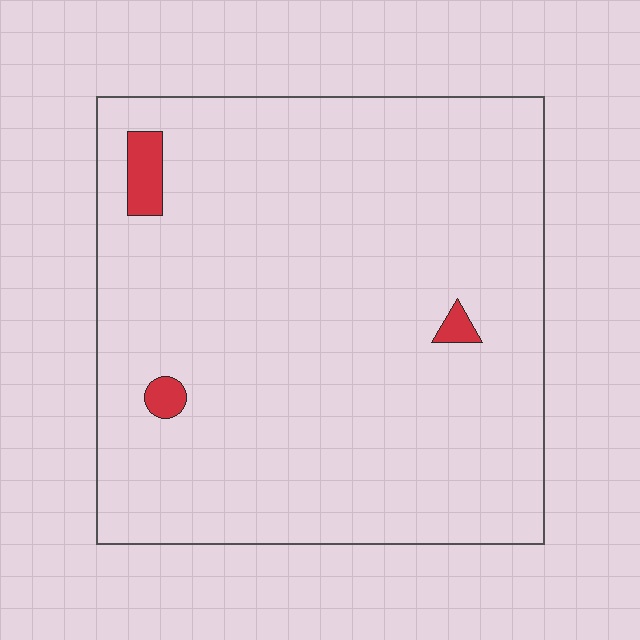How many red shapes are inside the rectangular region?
3.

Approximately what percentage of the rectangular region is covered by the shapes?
Approximately 5%.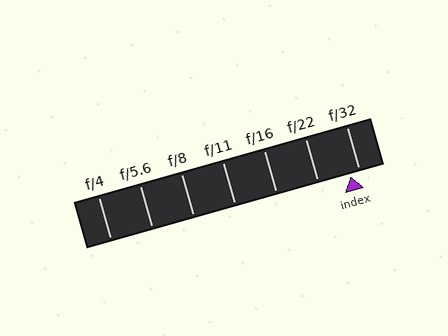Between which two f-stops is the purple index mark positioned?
The index mark is between f/22 and f/32.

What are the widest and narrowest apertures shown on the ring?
The widest aperture shown is f/4 and the narrowest is f/32.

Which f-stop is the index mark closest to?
The index mark is closest to f/32.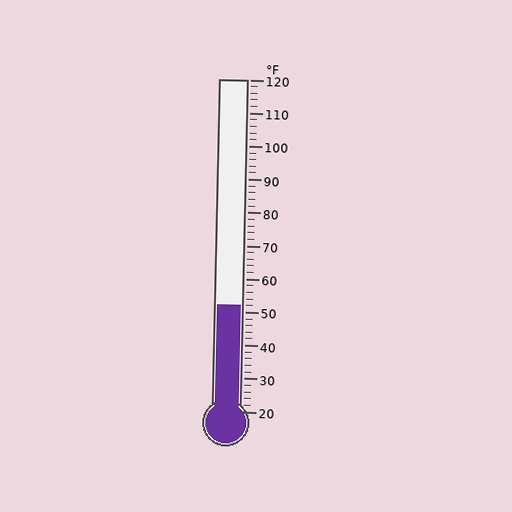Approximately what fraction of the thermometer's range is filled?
The thermometer is filled to approximately 30% of its range.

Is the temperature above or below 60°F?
The temperature is below 60°F.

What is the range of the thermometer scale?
The thermometer scale ranges from 20°F to 120°F.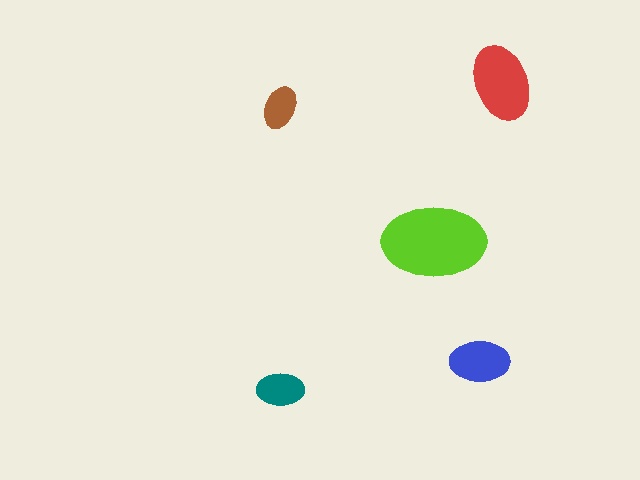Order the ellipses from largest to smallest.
the lime one, the red one, the blue one, the teal one, the brown one.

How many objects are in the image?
There are 5 objects in the image.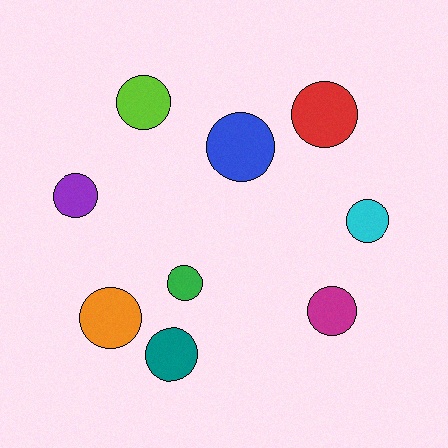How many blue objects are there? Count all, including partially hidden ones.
There is 1 blue object.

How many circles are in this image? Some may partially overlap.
There are 9 circles.